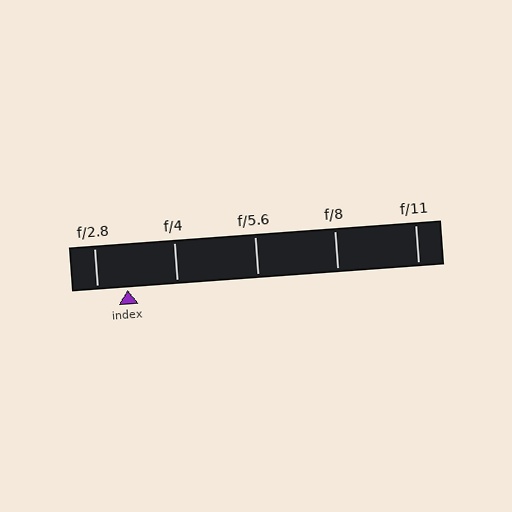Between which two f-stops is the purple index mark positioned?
The index mark is between f/2.8 and f/4.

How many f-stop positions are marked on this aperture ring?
There are 5 f-stop positions marked.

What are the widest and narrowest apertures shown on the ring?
The widest aperture shown is f/2.8 and the narrowest is f/11.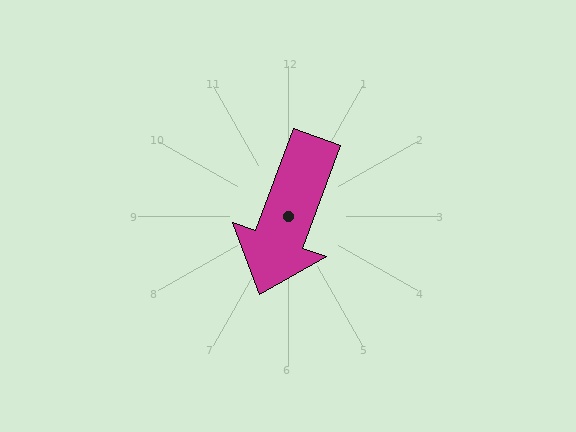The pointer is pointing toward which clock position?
Roughly 7 o'clock.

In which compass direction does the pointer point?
South.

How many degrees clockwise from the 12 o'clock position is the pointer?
Approximately 200 degrees.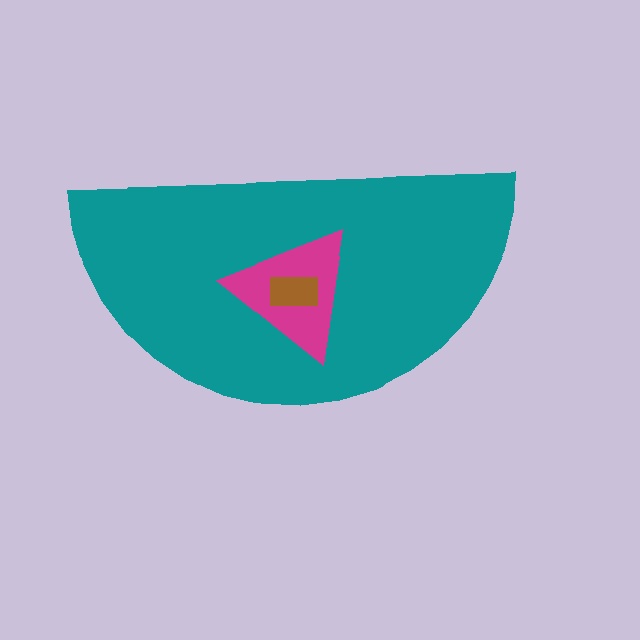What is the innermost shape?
The brown rectangle.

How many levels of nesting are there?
3.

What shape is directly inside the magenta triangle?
The brown rectangle.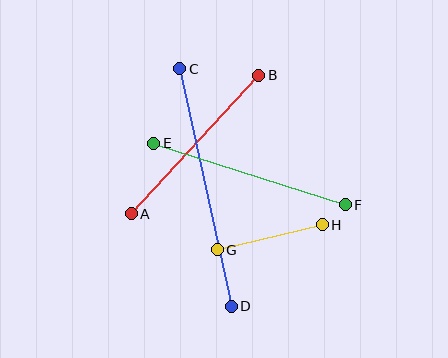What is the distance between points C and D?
The distance is approximately 243 pixels.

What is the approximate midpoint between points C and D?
The midpoint is at approximately (205, 187) pixels.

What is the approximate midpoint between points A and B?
The midpoint is at approximately (195, 144) pixels.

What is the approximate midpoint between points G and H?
The midpoint is at approximately (270, 237) pixels.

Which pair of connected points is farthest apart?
Points C and D are farthest apart.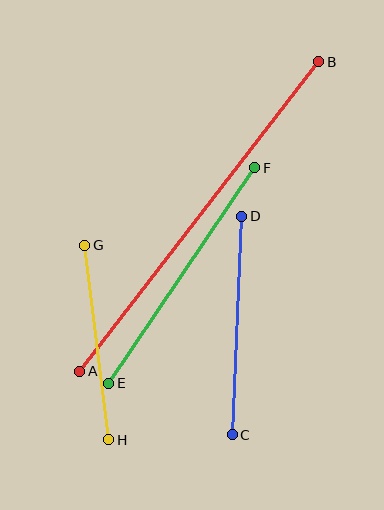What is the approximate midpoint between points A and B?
The midpoint is at approximately (199, 216) pixels.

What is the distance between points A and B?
The distance is approximately 391 pixels.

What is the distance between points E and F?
The distance is approximately 261 pixels.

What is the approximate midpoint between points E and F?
The midpoint is at approximately (182, 275) pixels.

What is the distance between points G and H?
The distance is approximately 196 pixels.